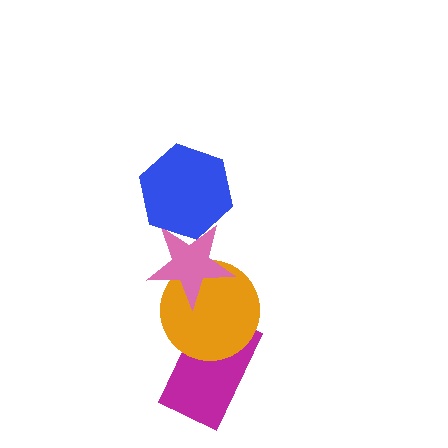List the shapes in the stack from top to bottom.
From top to bottom: the blue hexagon, the pink star, the orange circle, the magenta rectangle.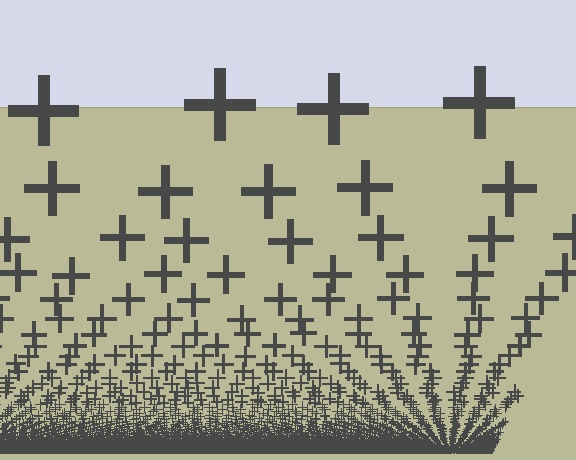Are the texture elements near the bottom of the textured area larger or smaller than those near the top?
Smaller. The gradient is inverted — elements near the bottom are smaller and denser.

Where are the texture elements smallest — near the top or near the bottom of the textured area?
Near the bottom.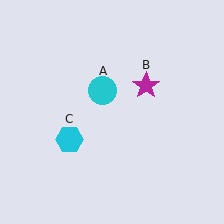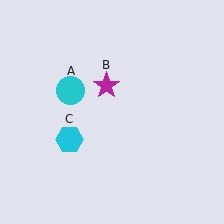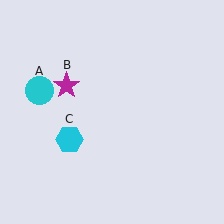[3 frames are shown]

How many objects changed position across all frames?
2 objects changed position: cyan circle (object A), magenta star (object B).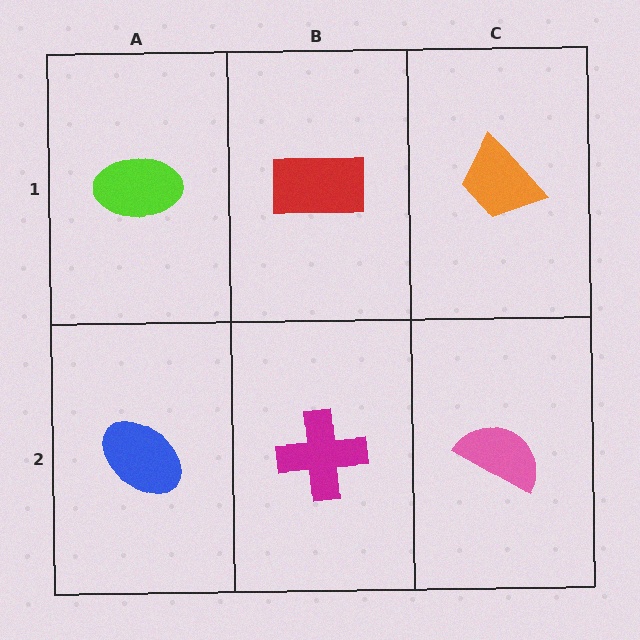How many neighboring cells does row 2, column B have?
3.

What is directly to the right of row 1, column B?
An orange trapezoid.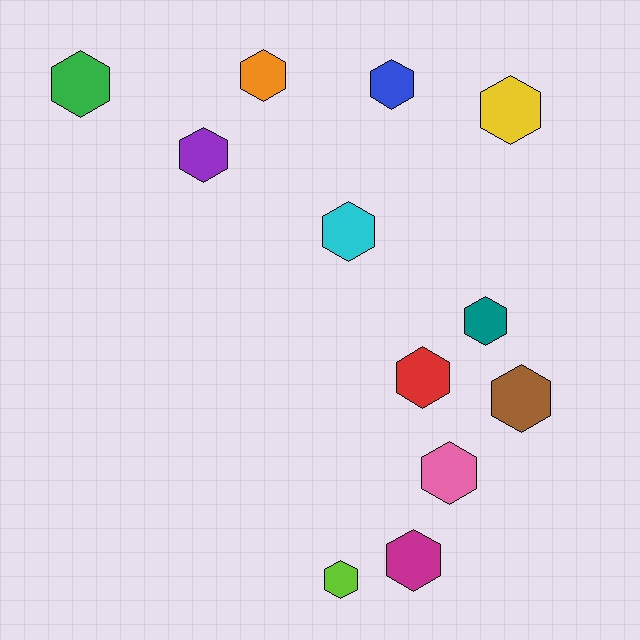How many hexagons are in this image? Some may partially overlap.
There are 12 hexagons.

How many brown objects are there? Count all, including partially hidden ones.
There is 1 brown object.